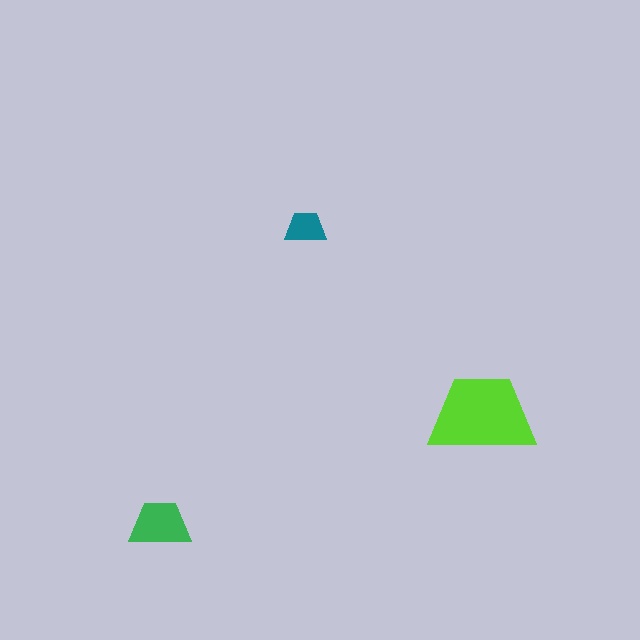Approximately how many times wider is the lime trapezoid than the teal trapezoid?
About 2.5 times wider.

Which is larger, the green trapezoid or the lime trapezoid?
The lime one.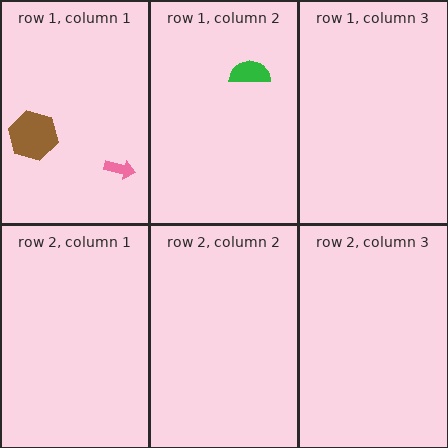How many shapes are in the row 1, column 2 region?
1.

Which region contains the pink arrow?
The row 1, column 1 region.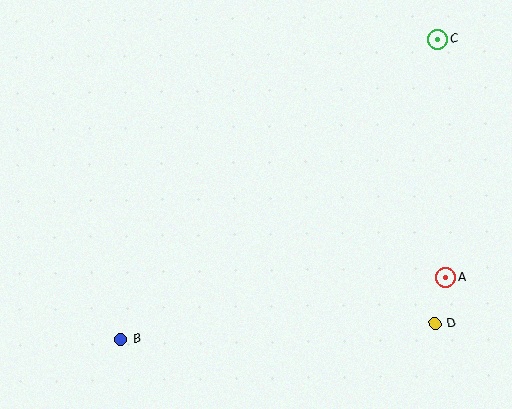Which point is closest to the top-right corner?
Point C is closest to the top-right corner.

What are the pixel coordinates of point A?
Point A is at (446, 277).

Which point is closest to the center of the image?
Point B at (121, 339) is closest to the center.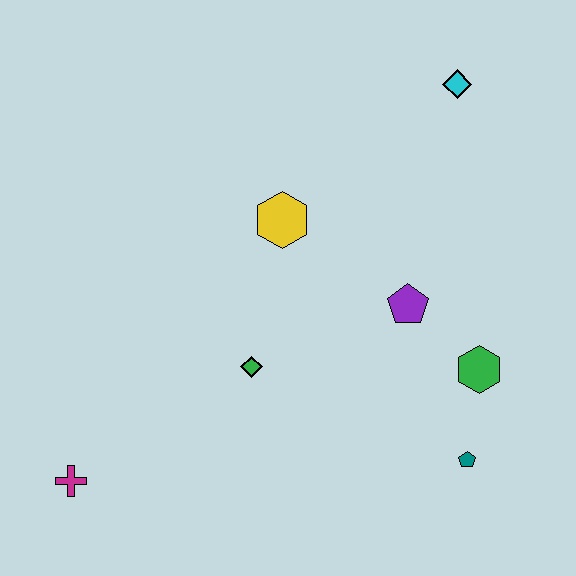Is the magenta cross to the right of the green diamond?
No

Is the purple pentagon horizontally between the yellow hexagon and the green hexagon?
Yes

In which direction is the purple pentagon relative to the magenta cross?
The purple pentagon is to the right of the magenta cross.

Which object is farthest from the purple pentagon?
The magenta cross is farthest from the purple pentagon.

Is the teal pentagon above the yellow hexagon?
No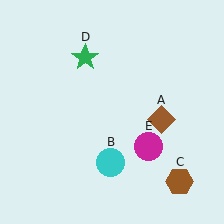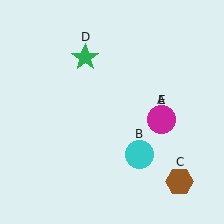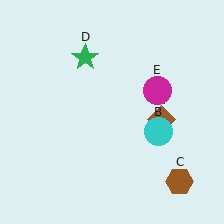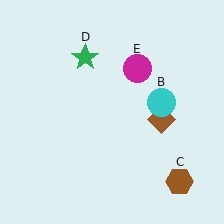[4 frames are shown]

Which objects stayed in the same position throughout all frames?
Brown diamond (object A) and brown hexagon (object C) and green star (object D) remained stationary.